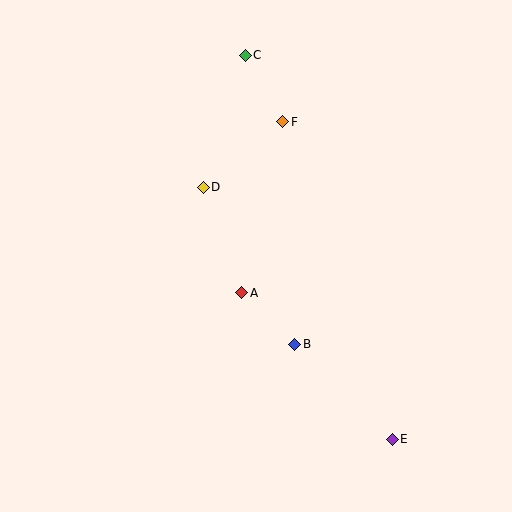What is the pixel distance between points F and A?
The distance between F and A is 176 pixels.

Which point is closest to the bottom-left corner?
Point A is closest to the bottom-left corner.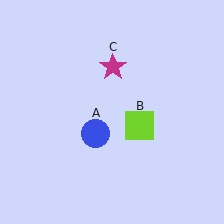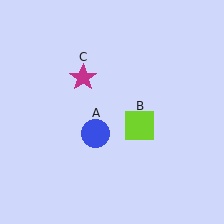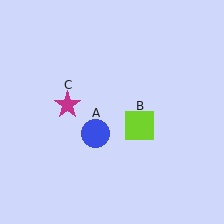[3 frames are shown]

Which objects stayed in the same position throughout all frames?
Blue circle (object A) and lime square (object B) remained stationary.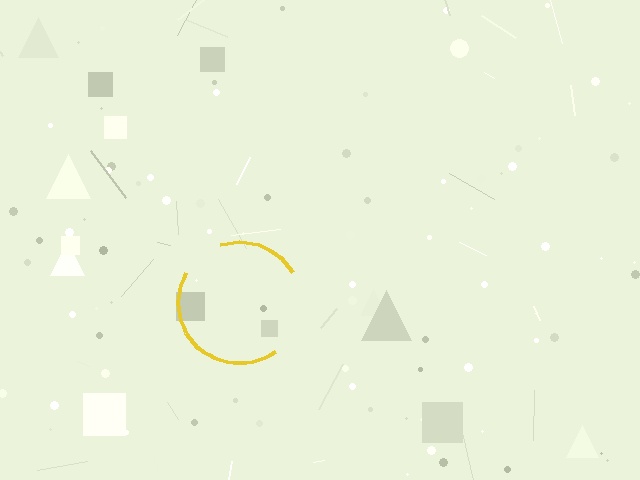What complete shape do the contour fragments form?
The contour fragments form a circle.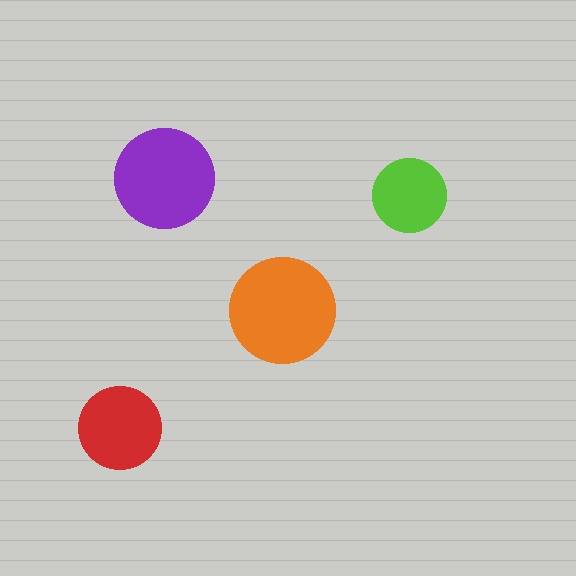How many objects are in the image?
There are 4 objects in the image.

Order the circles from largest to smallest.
the orange one, the purple one, the red one, the lime one.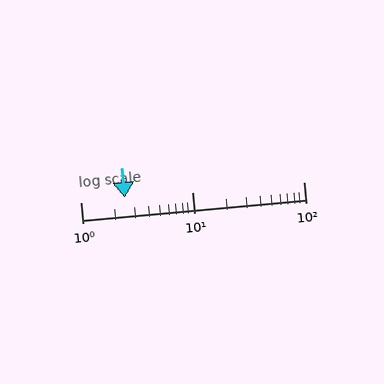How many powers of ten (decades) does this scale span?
The scale spans 2 decades, from 1 to 100.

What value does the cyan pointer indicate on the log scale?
The pointer indicates approximately 2.5.